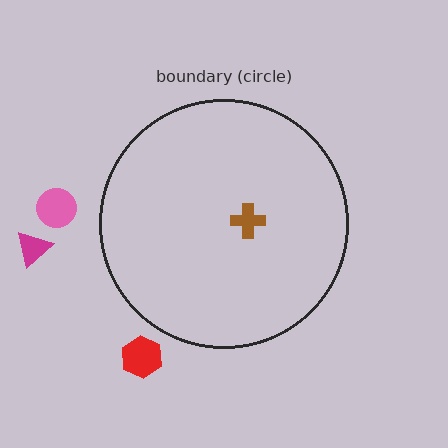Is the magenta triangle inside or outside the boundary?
Outside.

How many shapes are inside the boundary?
1 inside, 3 outside.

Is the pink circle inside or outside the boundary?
Outside.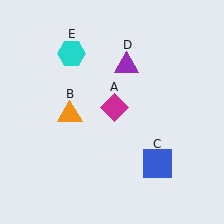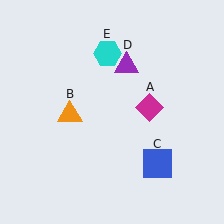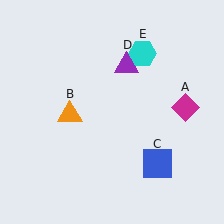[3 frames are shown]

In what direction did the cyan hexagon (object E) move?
The cyan hexagon (object E) moved right.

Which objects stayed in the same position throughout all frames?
Orange triangle (object B) and blue square (object C) and purple triangle (object D) remained stationary.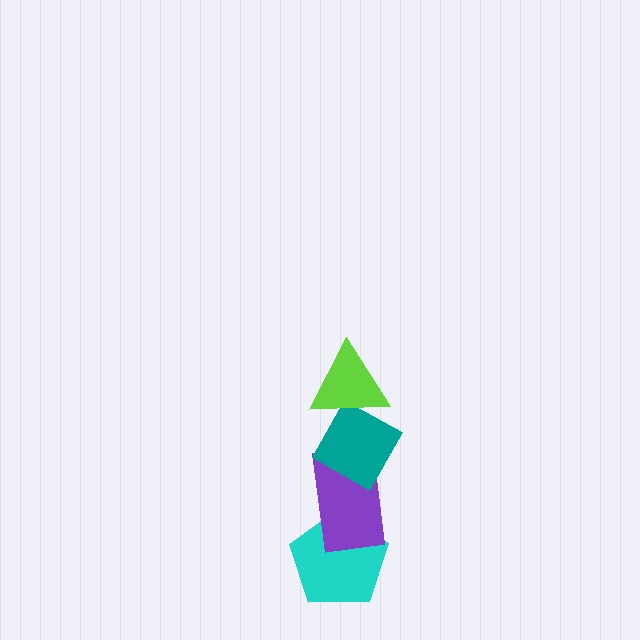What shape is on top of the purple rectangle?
The teal diamond is on top of the purple rectangle.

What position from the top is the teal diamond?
The teal diamond is 2nd from the top.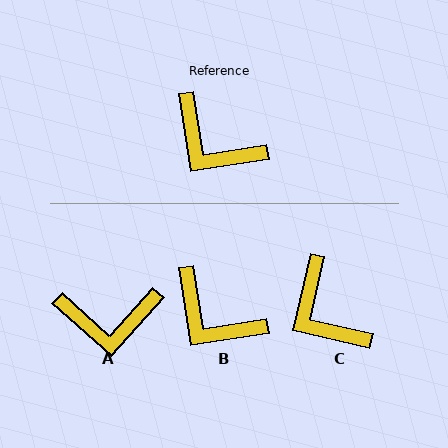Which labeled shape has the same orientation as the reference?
B.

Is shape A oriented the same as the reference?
No, it is off by about 39 degrees.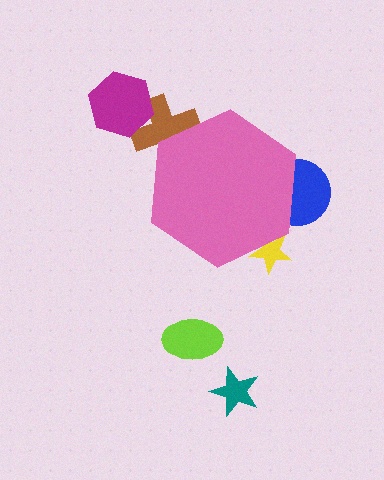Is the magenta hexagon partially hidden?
No, the magenta hexagon is fully visible.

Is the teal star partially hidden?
No, the teal star is fully visible.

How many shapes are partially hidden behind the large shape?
3 shapes are partially hidden.